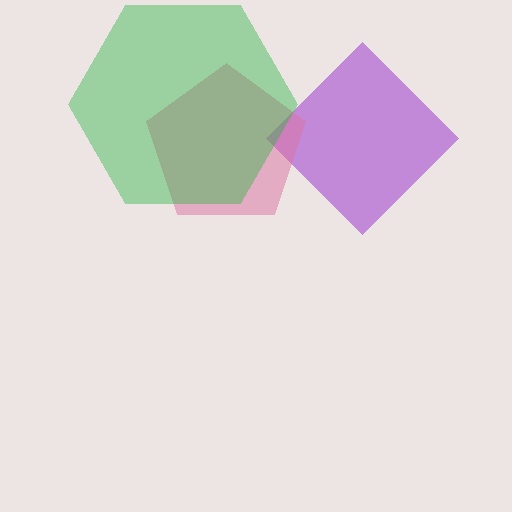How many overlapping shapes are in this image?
There are 3 overlapping shapes in the image.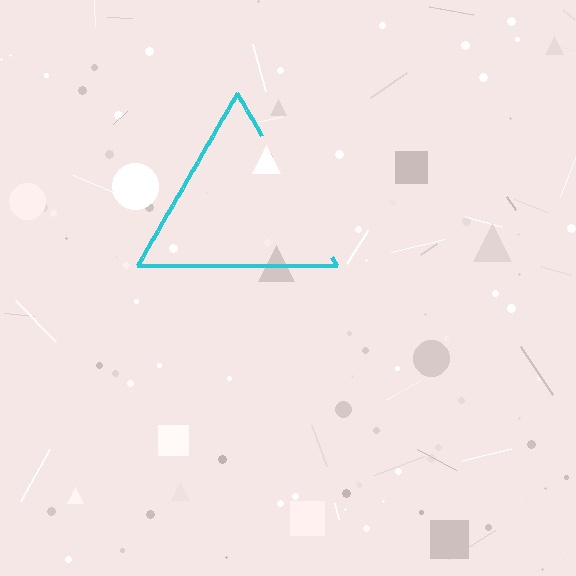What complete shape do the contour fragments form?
The contour fragments form a triangle.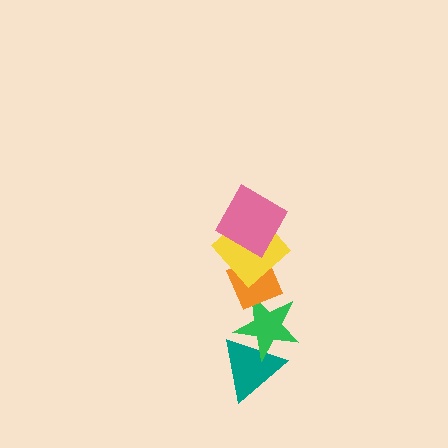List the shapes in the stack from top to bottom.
From top to bottom: the pink diamond, the yellow diamond, the orange diamond, the green star, the teal triangle.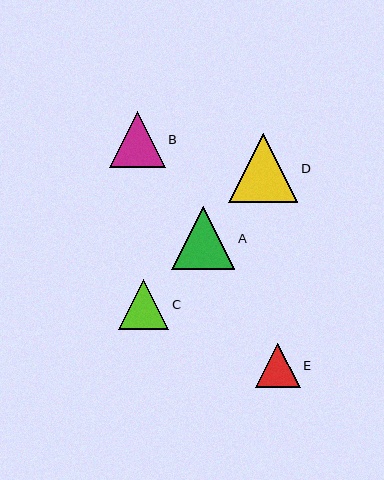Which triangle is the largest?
Triangle D is the largest with a size of approximately 69 pixels.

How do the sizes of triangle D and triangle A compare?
Triangle D and triangle A are approximately the same size.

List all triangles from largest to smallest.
From largest to smallest: D, A, B, C, E.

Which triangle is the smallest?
Triangle E is the smallest with a size of approximately 44 pixels.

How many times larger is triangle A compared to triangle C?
Triangle A is approximately 1.2 times the size of triangle C.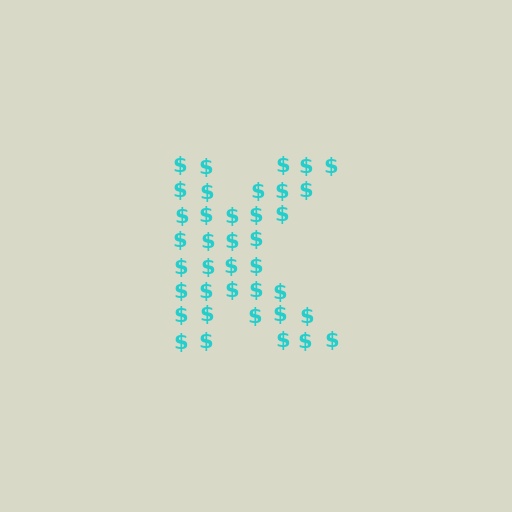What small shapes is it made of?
It is made of small dollar signs.